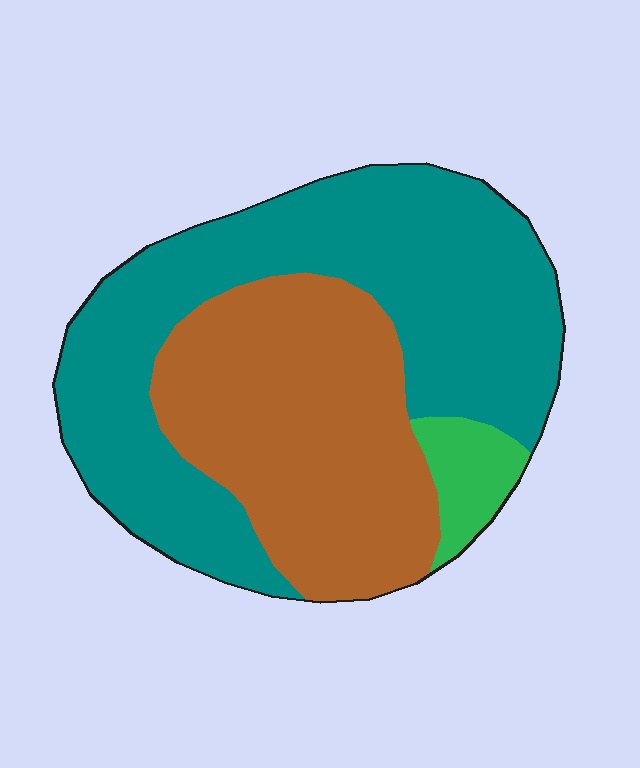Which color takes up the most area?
Teal, at roughly 55%.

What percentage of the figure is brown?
Brown covers roughly 40% of the figure.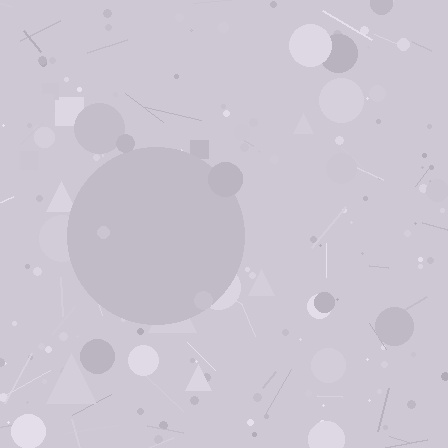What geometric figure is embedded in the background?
A circle is embedded in the background.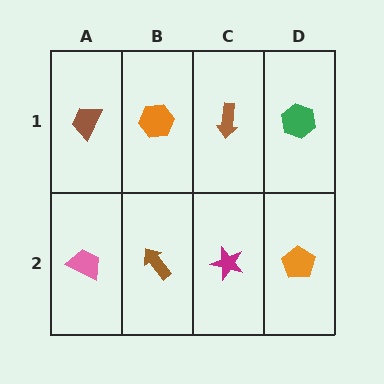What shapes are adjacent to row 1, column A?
A pink trapezoid (row 2, column A), an orange hexagon (row 1, column B).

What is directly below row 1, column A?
A pink trapezoid.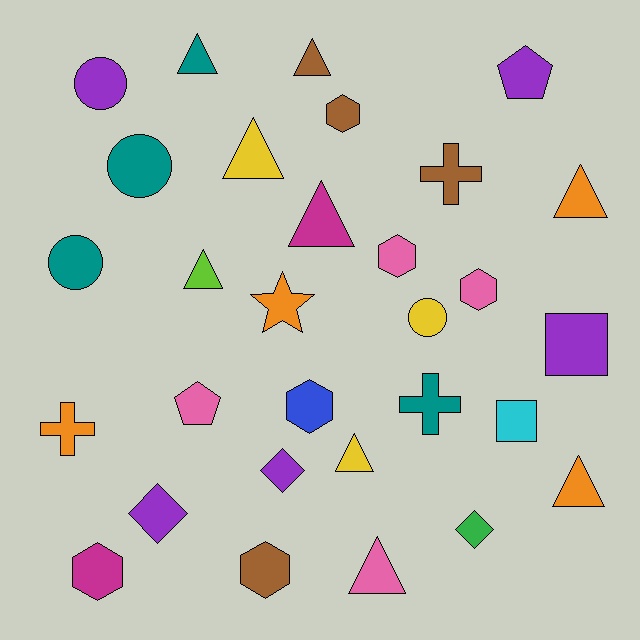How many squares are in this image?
There are 2 squares.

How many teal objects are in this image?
There are 4 teal objects.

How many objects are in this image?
There are 30 objects.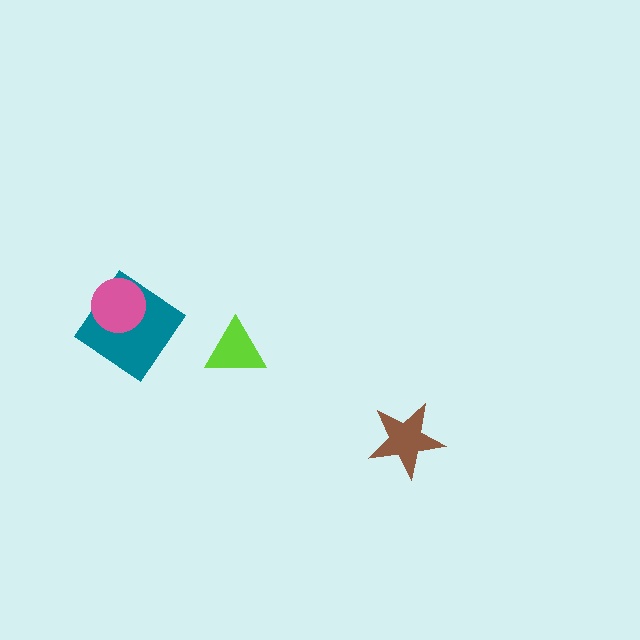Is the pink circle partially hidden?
No, no other shape covers it.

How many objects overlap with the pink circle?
1 object overlaps with the pink circle.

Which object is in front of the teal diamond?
The pink circle is in front of the teal diamond.